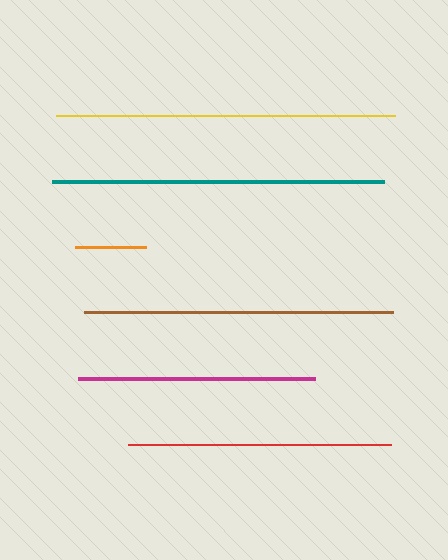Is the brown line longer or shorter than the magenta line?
The brown line is longer than the magenta line.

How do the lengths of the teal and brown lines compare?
The teal and brown lines are approximately the same length.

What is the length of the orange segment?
The orange segment is approximately 71 pixels long.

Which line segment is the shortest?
The orange line is the shortest at approximately 71 pixels.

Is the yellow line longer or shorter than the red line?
The yellow line is longer than the red line.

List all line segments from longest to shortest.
From longest to shortest: yellow, teal, brown, red, magenta, orange.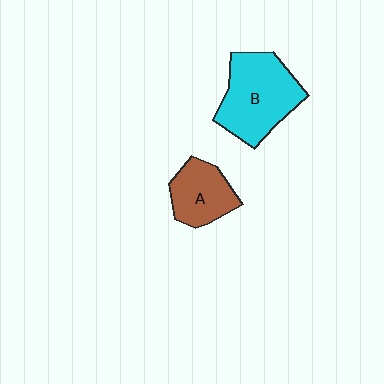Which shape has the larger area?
Shape B (cyan).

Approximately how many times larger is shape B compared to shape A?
Approximately 1.6 times.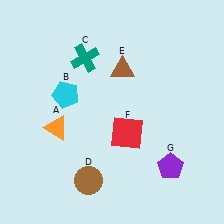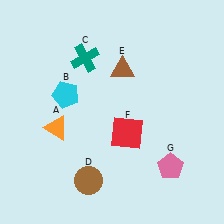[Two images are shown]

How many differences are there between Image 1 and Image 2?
There is 1 difference between the two images.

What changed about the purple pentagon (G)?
In Image 1, G is purple. In Image 2, it changed to pink.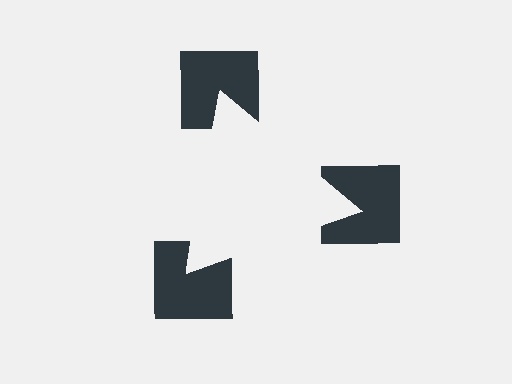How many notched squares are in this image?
There are 3 — one at each vertex of the illusory triangle.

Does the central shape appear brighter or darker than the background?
It typically appears slightly brighter than the background, even though no actual brightness change is drawn.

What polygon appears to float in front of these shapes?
An illusory triangle — its edges are inferred from the aligned wedge cuts in the notched squares, not physically drawn.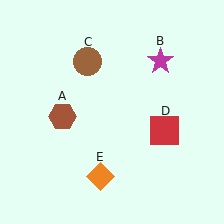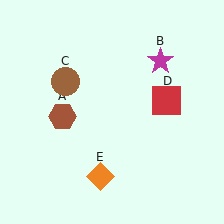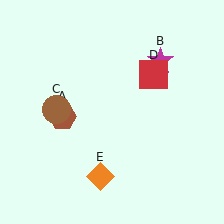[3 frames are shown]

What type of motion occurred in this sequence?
The brown circle (object C), red square (object D) rotated counterclockwise around the center of the scene.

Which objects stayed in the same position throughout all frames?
Brown hexagon (object A) and magenta star (object B) and orange diamond (object E) remained stationary.